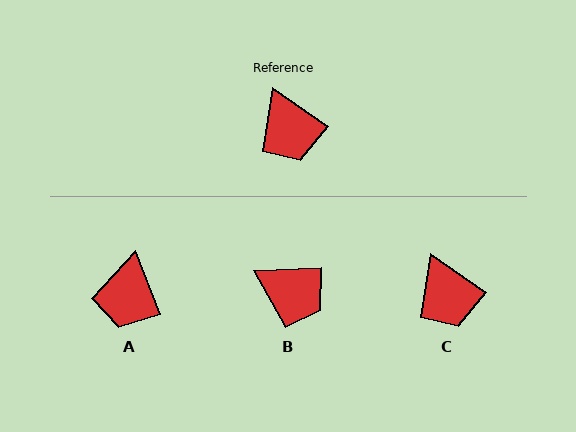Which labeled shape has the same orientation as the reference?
C.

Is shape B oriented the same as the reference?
No, it is off by about 38 degrees.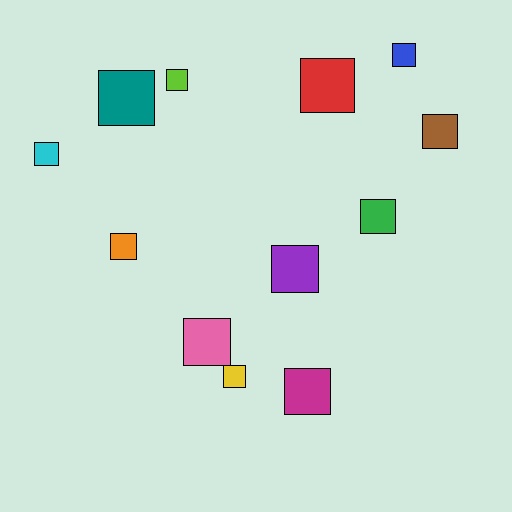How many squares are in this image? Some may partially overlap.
There are 12 squares.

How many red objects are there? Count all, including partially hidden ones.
There is 1 red object.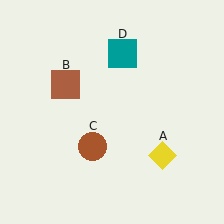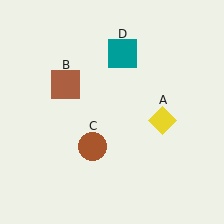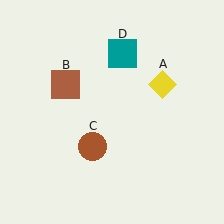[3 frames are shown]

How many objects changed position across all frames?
1 object changed position: yellow diamond (object A).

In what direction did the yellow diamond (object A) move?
The yellow diamond (object A) moved up.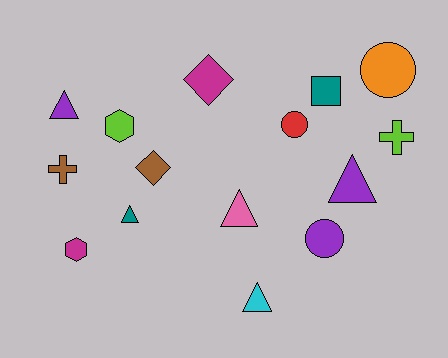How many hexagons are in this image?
There are 2 hexagons.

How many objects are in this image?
There are 15 objects.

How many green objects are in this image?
There are no green objects.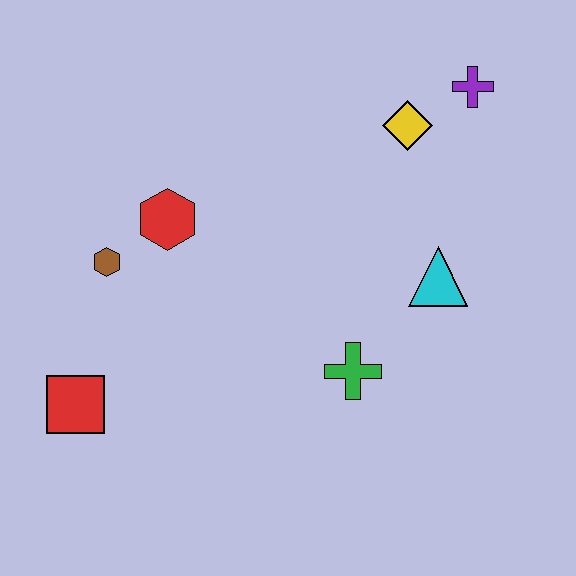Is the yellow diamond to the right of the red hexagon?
Yes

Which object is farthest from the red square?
The purple cross is farthest from the red square.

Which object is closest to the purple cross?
The yellow diamond is closest to the purple cross.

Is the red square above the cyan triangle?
No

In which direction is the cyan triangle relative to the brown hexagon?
The cyan triangle is to the right of the brown hexagon.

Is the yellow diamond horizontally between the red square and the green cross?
No